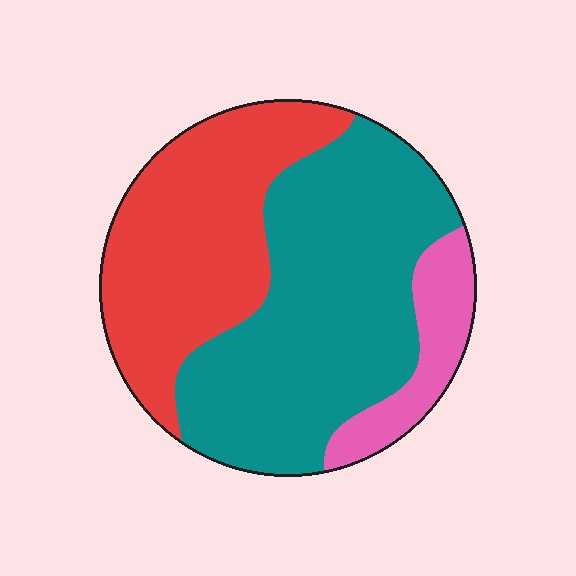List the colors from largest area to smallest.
From largest to smallest: teal, red, pink.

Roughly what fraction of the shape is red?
Red takes up between a quarter and a half of the shape.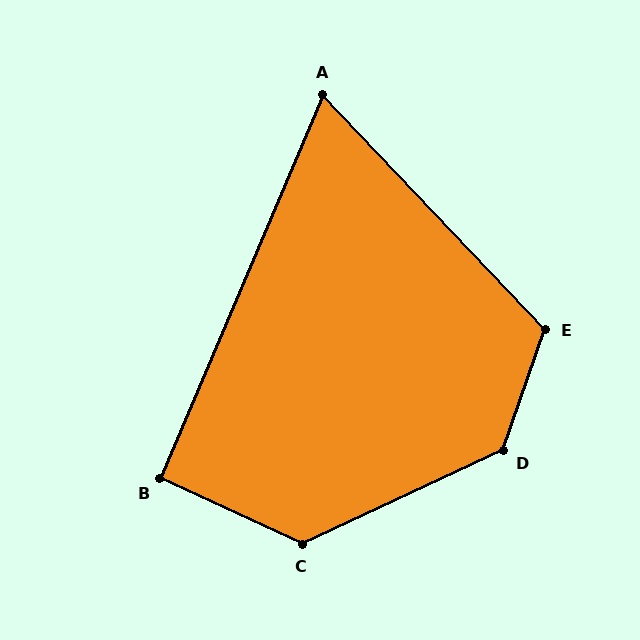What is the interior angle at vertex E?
Approximately 118 degrees (obtuse).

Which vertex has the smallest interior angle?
A, at approximately 66 degrees.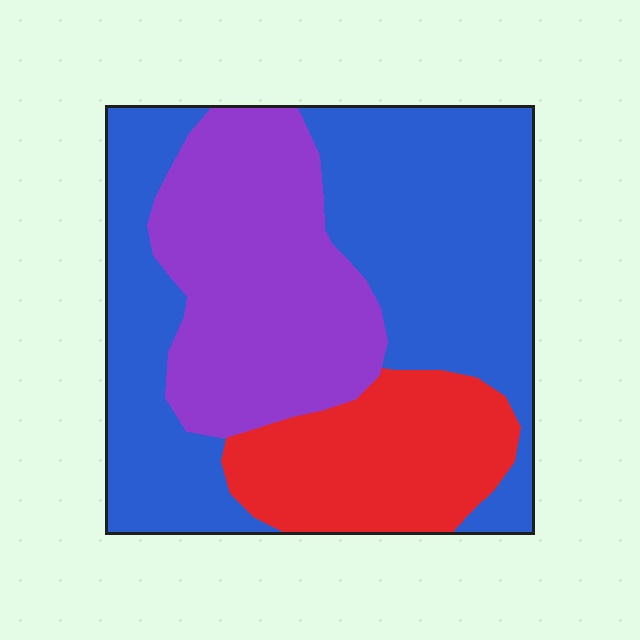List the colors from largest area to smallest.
From largest to smallest: blue, purple, red.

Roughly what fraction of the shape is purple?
Purple covers 30% of the shape.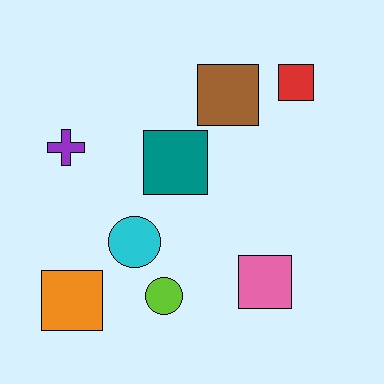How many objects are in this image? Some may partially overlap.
There are 8 objects.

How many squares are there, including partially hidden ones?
There are 5 squares.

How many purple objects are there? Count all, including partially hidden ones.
There is 1 purple object.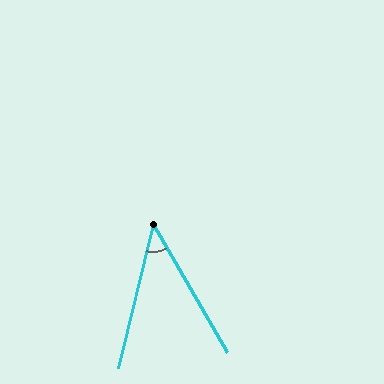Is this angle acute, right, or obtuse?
It is acute.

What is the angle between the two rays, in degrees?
Approximately 44 degrees.